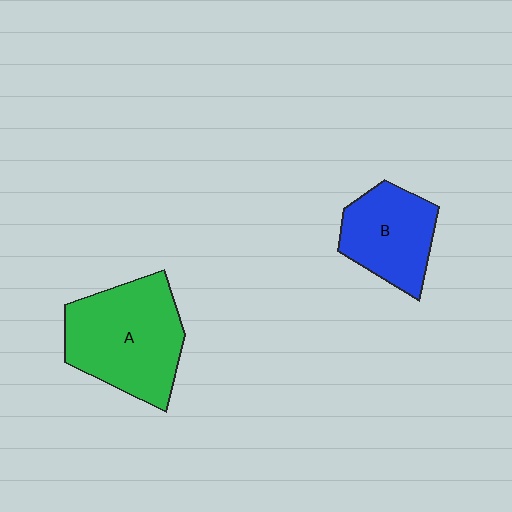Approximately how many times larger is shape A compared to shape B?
Approximately 1.5 times.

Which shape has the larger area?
Shape A (green).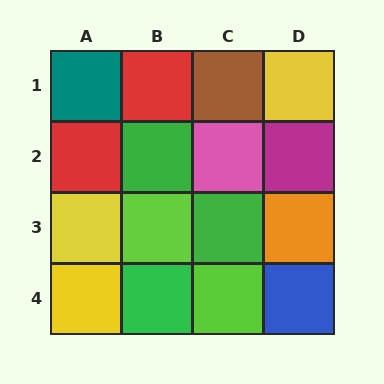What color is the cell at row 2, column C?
Pink.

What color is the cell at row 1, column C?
Brown.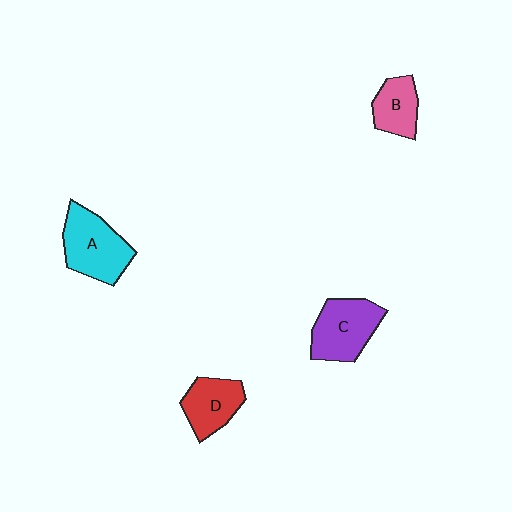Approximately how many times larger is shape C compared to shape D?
Approximately 1.3 times.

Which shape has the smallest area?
Shape B (pink).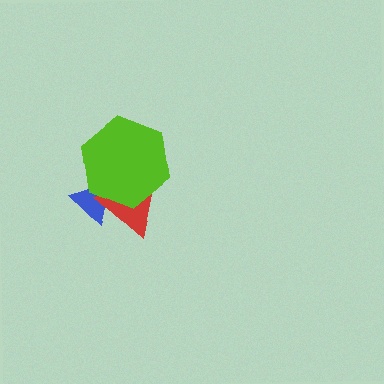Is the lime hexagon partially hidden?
No, no other shape covers it.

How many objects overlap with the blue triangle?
2 objects overlap with the blue triangle.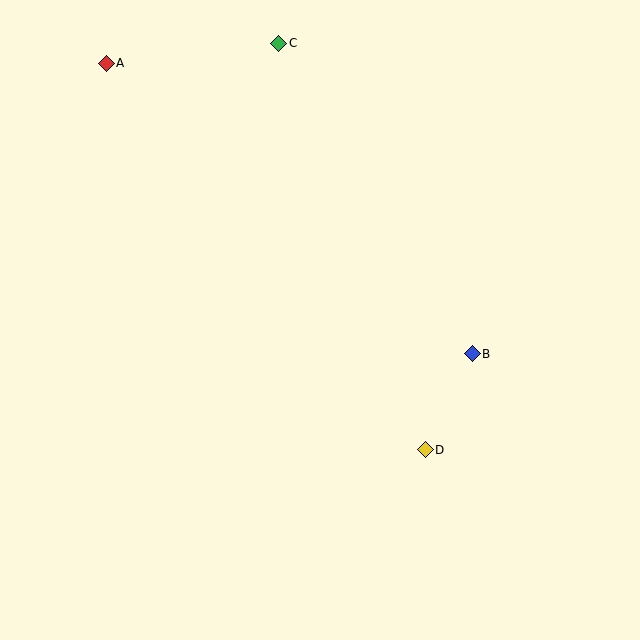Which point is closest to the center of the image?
Point B at (472, 354) is closest to the center.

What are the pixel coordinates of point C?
Point C is at (279, 43).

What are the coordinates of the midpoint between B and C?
The midpoint between B and C is at (375, 198).